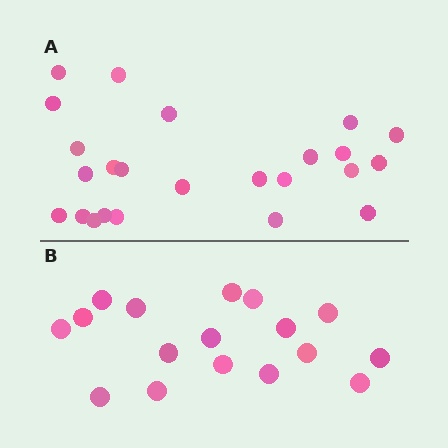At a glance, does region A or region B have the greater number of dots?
Region A (the top region) has more dots.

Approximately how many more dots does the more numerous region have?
Region A has roughly 8 or so more dots than region B.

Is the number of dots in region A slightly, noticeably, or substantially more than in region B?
Region A has noticeably more, but not dramatically so. The ratio is roughly 1.4 to 1.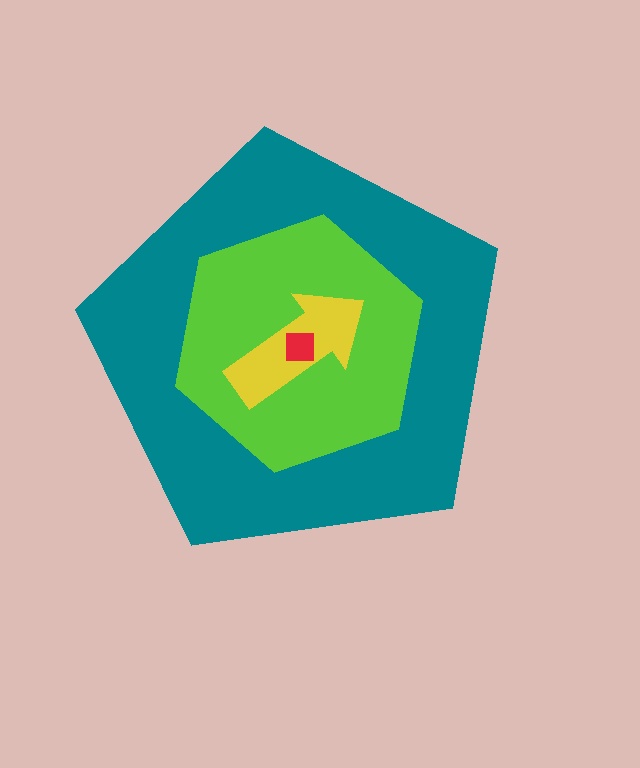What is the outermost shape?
The teal pentagon.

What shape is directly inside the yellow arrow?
The red square.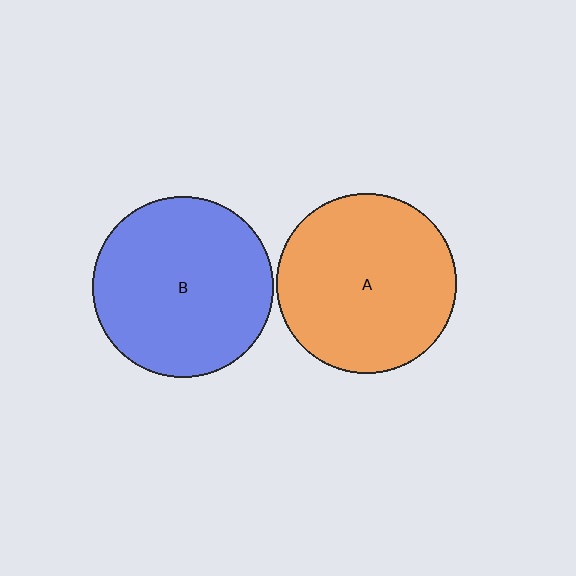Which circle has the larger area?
Circle B (blue).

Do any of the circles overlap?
No, none of the circles overlap.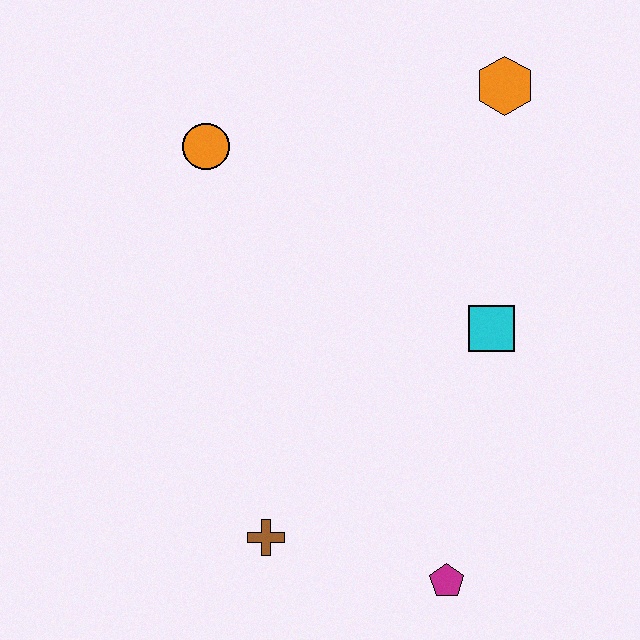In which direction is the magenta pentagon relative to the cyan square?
The magenta pentagon is below the cyan square.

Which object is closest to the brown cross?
The magenta pentagon is closest to the brown cross.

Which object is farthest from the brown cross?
The orange hexagon is farthest from the brown cross.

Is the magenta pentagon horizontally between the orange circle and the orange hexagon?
Yes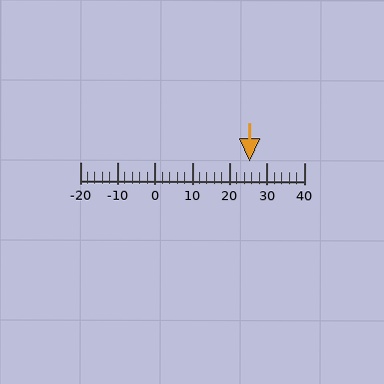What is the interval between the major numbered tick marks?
The major tick marks are spaced 10 units apart.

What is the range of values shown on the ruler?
The ruler shows values from -20 to 40.